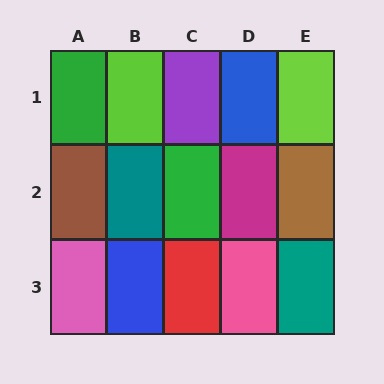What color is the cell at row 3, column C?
Red.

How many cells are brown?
2 cells are brown.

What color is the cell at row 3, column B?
Blue.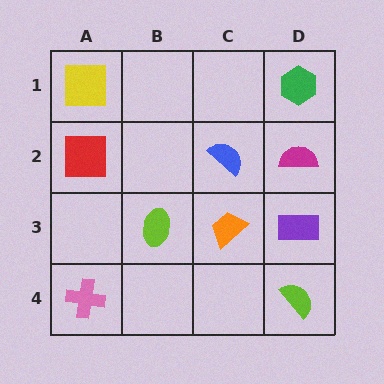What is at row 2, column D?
A magenta semicircle.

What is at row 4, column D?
A lime semicircle.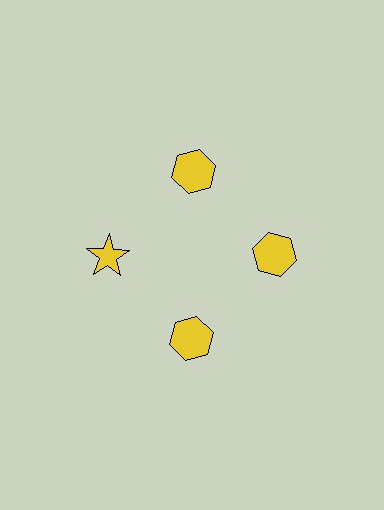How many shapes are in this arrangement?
There are 4 shapes arranged in a ring pattern.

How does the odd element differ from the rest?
It has a different shape: star instead of hexagon.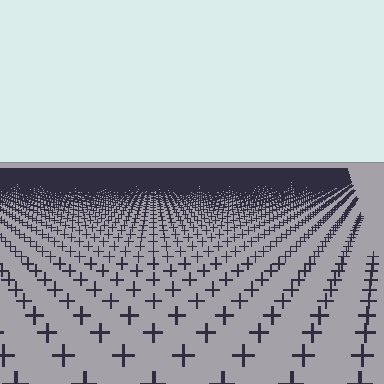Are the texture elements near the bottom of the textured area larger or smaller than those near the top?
Larger. Near the bottom, elements are closer to the viewer and appear at a bigger on-screen size.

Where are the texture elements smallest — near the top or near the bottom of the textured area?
Near the top.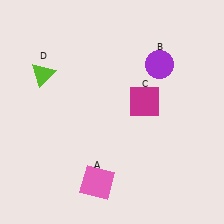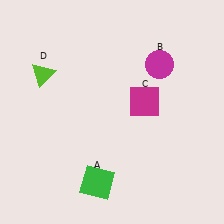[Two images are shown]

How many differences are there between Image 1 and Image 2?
There are 2 differences between the two images.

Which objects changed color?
A changed from pink to green. B changed from purple to magenta.